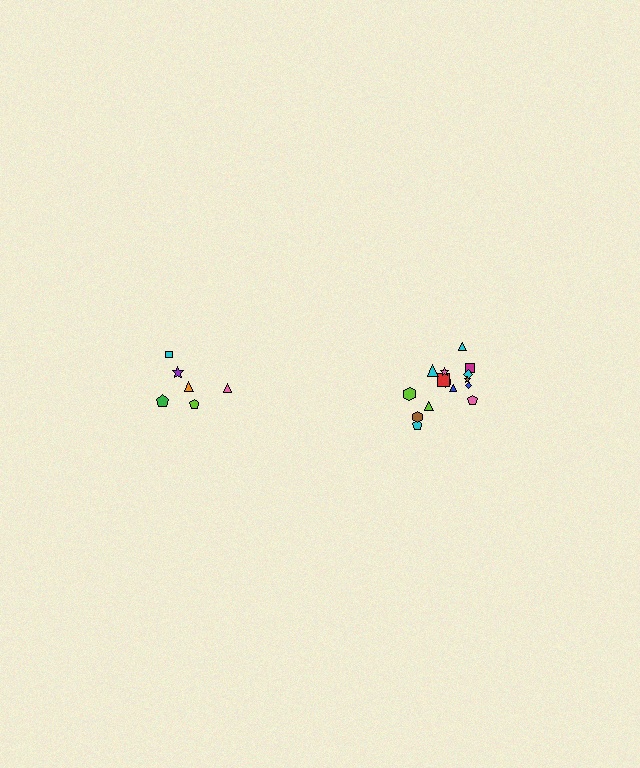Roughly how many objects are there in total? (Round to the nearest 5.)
Roughly 20 objects in total.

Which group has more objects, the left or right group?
The right group.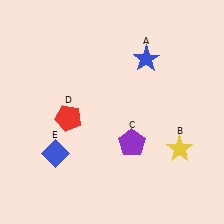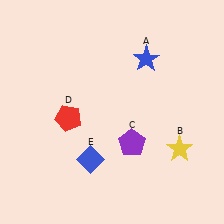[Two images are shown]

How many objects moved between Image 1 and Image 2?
1 object moved between the two images.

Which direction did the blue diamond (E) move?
The blue diamond (E) moved right.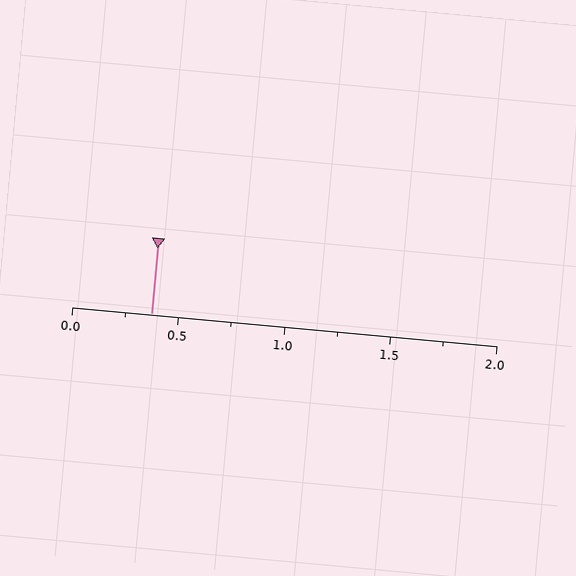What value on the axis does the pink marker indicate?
The marker indicates approximately 0.38.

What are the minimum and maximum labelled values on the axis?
The axis runs from 0.0 to 2.0.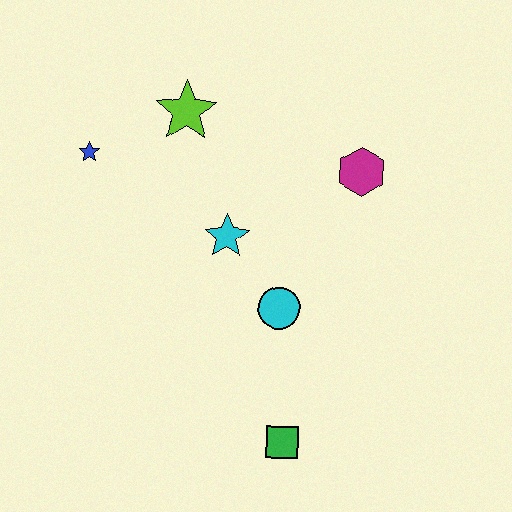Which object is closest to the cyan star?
The cyan circle is closest to the cyan star.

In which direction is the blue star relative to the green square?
The blue star is above the green square.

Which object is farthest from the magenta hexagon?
The green square is farthest from the magenta hexagon.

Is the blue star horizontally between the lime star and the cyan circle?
No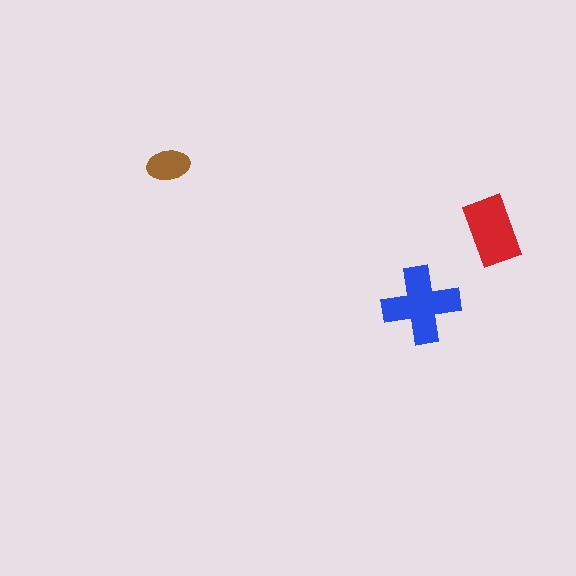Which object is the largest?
The blue cross.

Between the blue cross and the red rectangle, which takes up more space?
The blue cross.